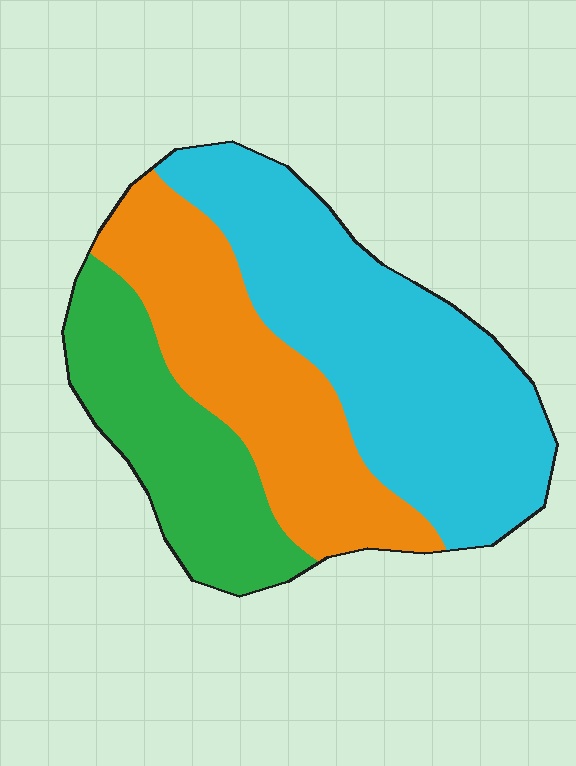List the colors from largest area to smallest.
From largest to smallest: cyan, orange, green.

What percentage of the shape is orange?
Orange covers 31% of the shape.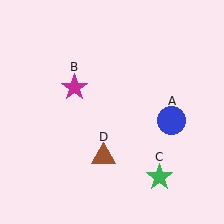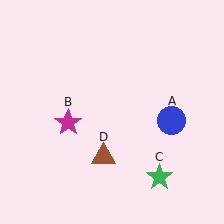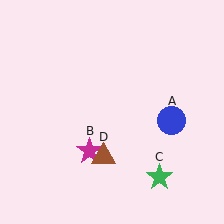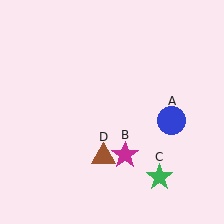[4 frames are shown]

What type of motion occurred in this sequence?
The magenta star (object B) rotated counterclockwise around the center of the scene.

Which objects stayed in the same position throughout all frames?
Blue circle (object A) and green star (object C) and brown triangle (object D) remained stationary.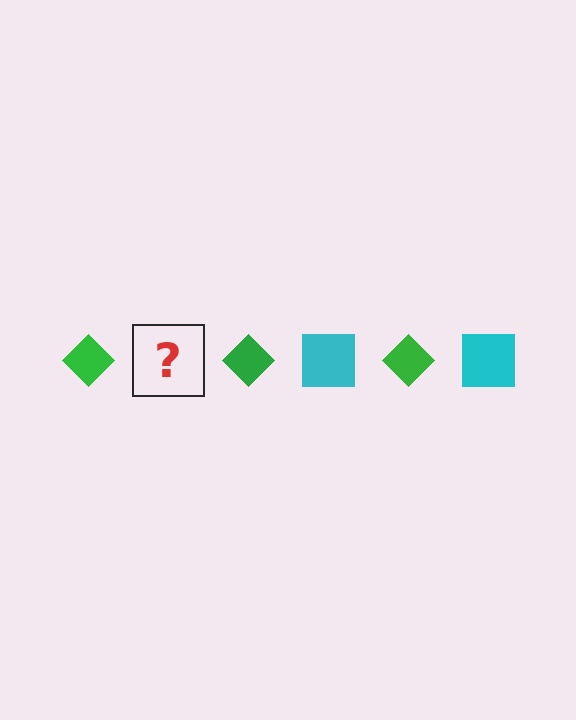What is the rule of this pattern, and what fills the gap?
The rule is that the pattern alternates between green diamond and cyan square. The gap should be filled with a cyan square.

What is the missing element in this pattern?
The missing element is a cyan square.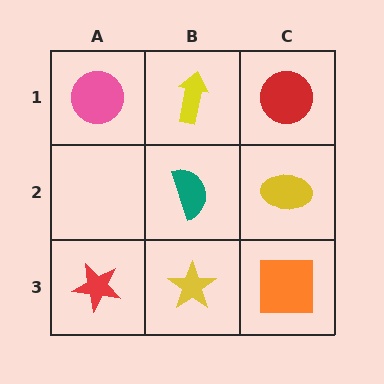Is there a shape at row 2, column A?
No, that cell is empty.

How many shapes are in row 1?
3 shapes.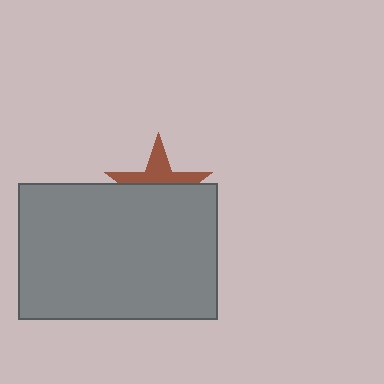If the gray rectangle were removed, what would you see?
You would see the complete brown star.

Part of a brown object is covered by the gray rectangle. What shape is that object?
It is a star.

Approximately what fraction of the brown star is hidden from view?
Roughly 57% of the brown star is hidden behind the gray rectangle.